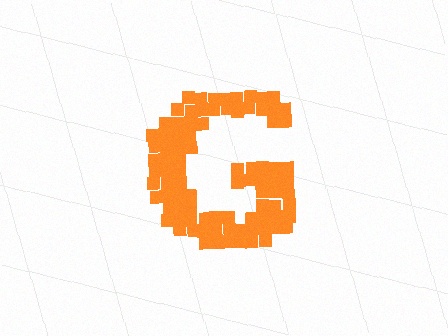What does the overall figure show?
The overall figure shows the letter G.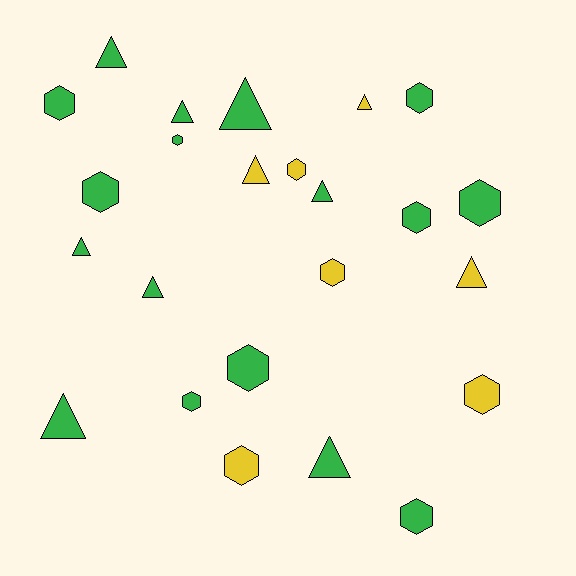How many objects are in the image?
There are 24 objects.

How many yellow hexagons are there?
There are 4 yellow hexagons.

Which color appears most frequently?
Green, with 17 objects.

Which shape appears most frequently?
Hexagon, with 13 objects.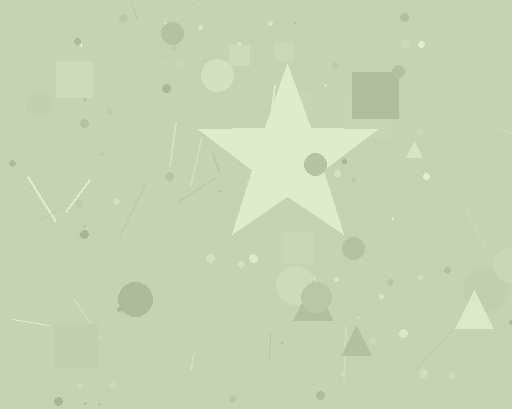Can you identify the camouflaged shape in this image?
The camouflaged shape is a star.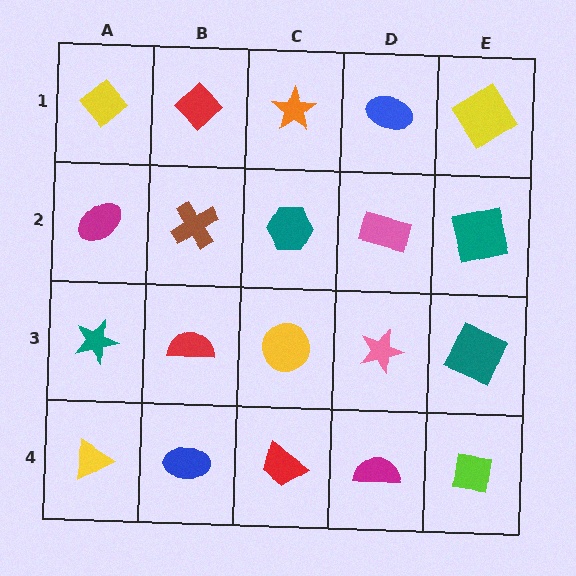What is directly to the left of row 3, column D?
A yellow circle.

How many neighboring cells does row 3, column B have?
4.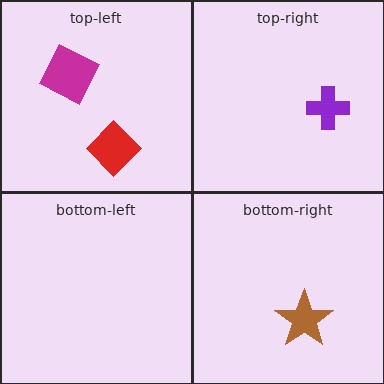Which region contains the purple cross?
The top-right region.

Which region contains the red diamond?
The top-left region.